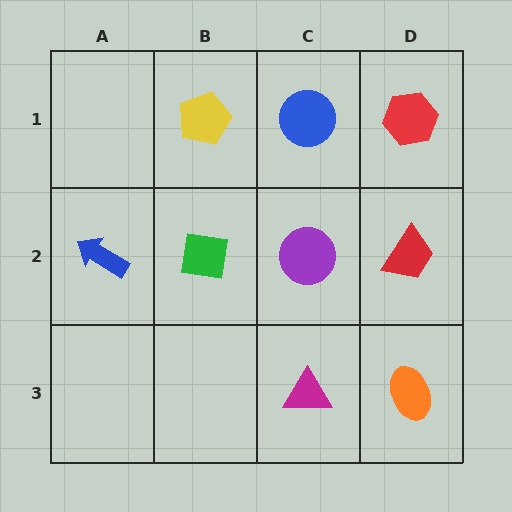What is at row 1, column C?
A blue circle.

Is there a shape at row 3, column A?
No, that cell is empty.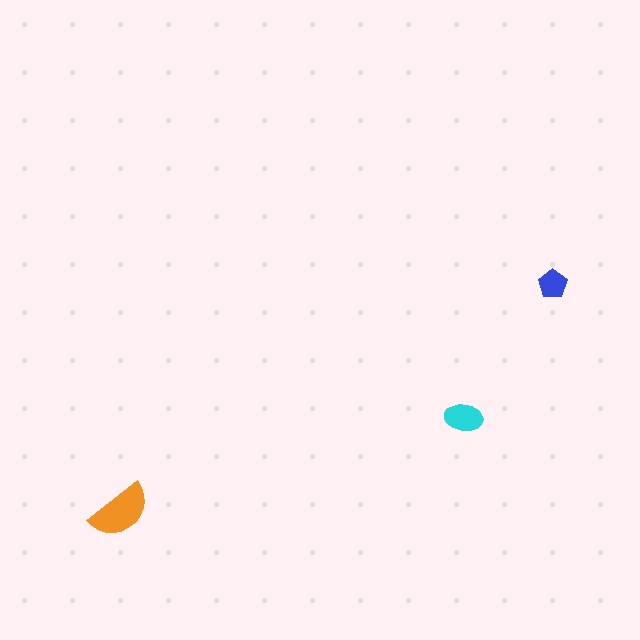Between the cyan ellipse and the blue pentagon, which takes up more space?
The cyan ellipse.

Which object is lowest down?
The orange semicircle is bottommost.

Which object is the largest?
The orange semicircle.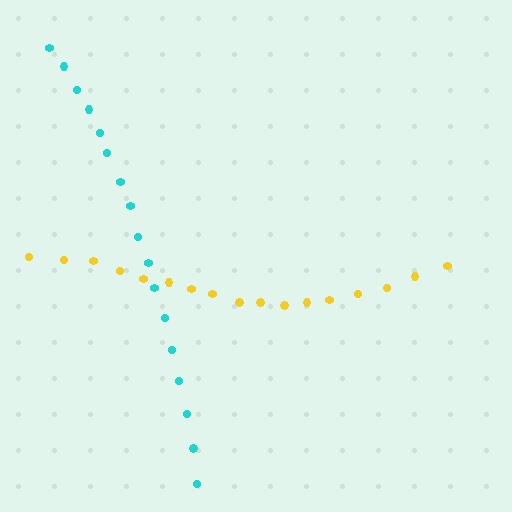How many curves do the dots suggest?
There are 2 distinct paths.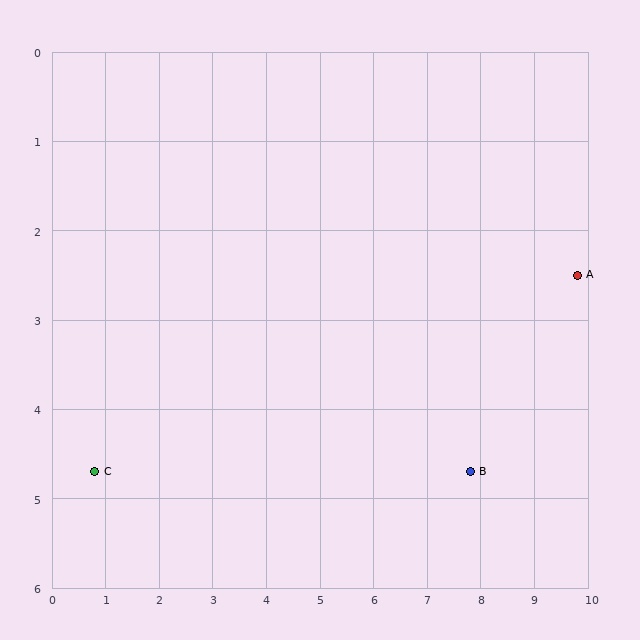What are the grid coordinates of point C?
Point C is at approximately (0.8, 4.7).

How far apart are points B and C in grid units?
Points B and C are about 7.0 grid units apart.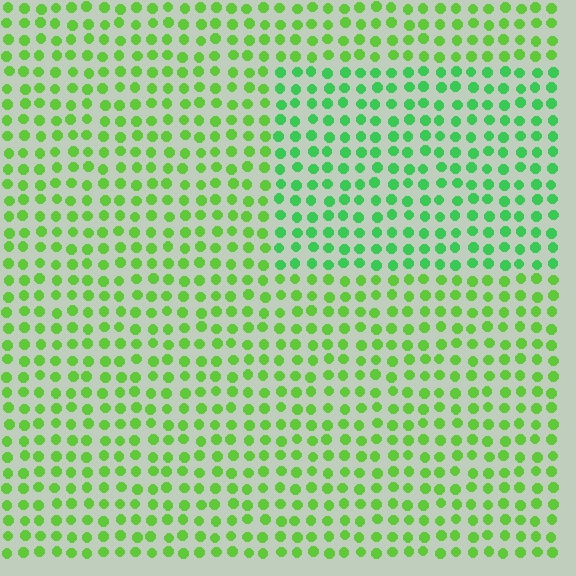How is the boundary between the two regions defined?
The boundary is defined purely by a slight shift in hue (about 27 degrees). Spacing, size, and orientation are identical on both sides.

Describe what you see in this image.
The image is filled with small lime elements in a uniform arrangement. A rectangle-shaped region is visible where the elements are tinted to a slightly different hue, forming a subtle color boundary.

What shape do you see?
I see a rectangle.